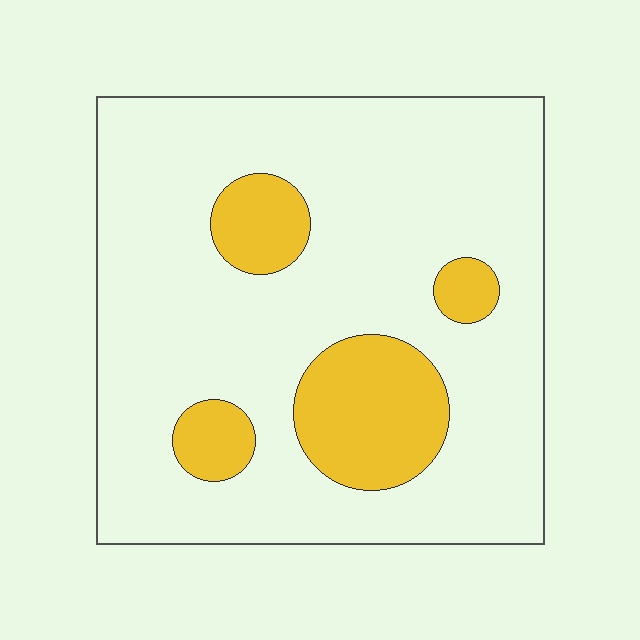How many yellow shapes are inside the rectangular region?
4.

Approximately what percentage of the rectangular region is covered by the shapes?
Approximately 20%.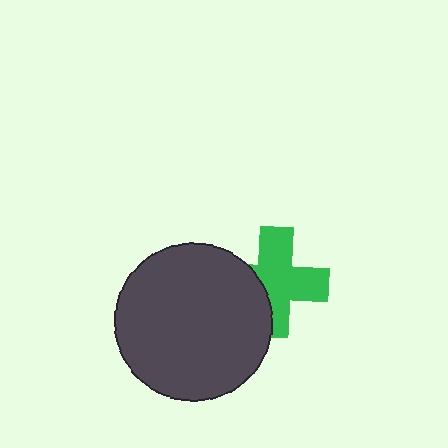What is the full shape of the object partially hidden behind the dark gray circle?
The partially hidden object is a green cross.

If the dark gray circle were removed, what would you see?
You would see the complete green cross.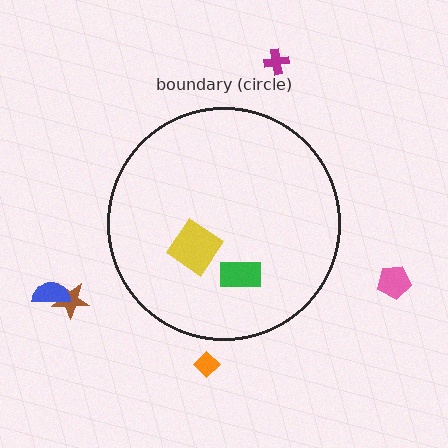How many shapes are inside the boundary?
2 inside, 5 outside.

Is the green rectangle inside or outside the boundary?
Inside.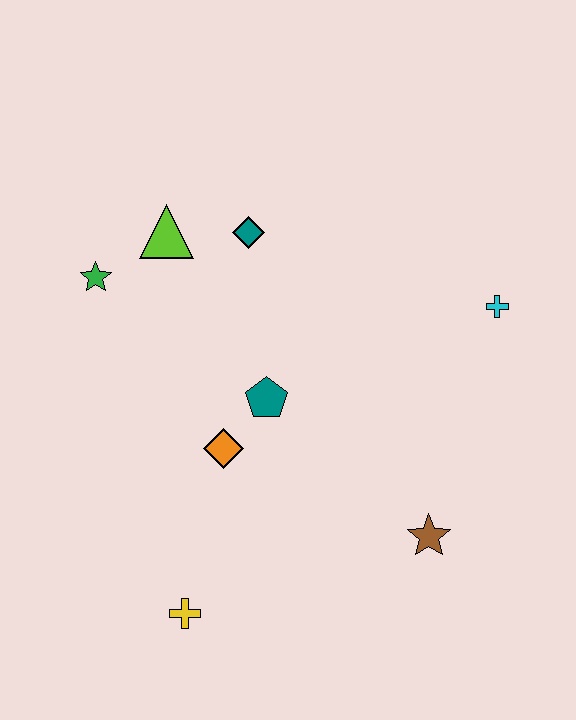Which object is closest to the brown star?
The teal pentagon is closest to the brown star.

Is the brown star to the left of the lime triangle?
No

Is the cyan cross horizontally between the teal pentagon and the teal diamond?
No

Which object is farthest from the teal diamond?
The yellow cross is farthest from the teal diamond.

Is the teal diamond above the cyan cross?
Yes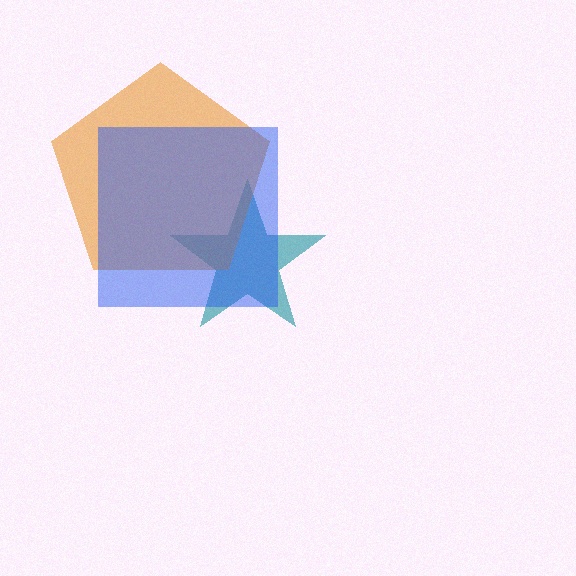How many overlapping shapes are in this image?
There are 3 overlapping shapes in the image.